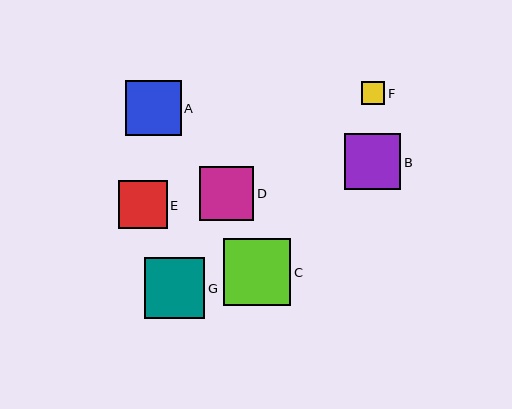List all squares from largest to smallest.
From largest to smallest: C, G, B, A, D, E, F.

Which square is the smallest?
Square F is the smallest with a size of approximately 23 pixels.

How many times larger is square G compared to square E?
Square G is approximately 1.3 times the size of square E.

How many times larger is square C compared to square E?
Square C is approximately 1.4 times the size of square E.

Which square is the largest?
Square C is the largest with a size of approximately 67 pixels.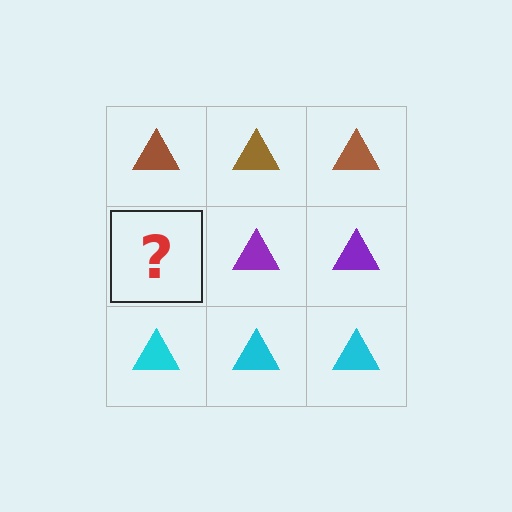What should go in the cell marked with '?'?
The missing cell should contain a purple triangle.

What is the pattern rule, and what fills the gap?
The rule is that each row has a consistent color. The gap should be filled with a purple triangle.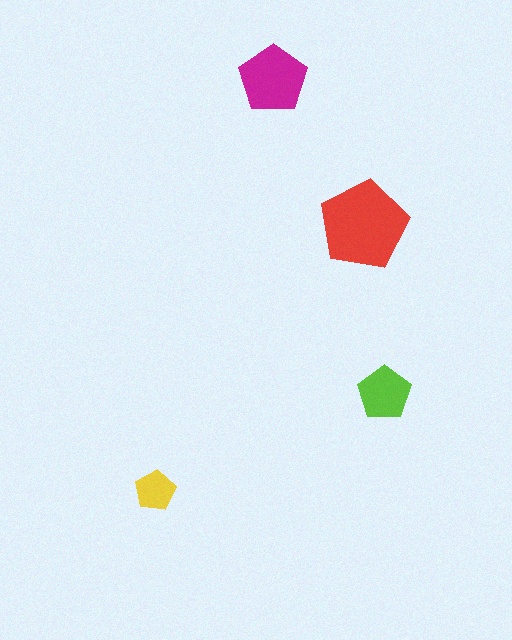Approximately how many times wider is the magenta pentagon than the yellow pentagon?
About 1.5 times wider.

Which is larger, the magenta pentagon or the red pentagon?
The red one.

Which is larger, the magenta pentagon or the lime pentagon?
The magenta one.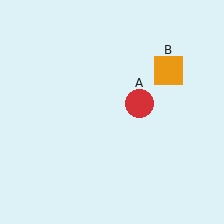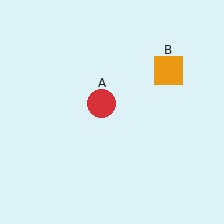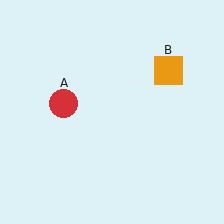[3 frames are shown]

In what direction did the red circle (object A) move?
The red circle (object A) moved left.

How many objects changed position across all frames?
1 object changed position: red circle (object A).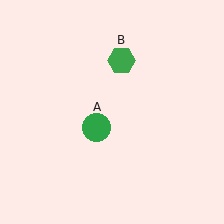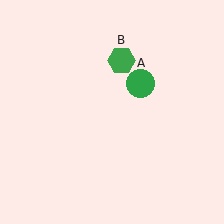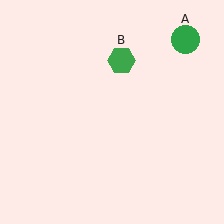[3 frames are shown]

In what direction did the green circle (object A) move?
The green circle (object A) moved up and to the right.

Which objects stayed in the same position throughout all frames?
Green hexagon (object B) remained stationary.